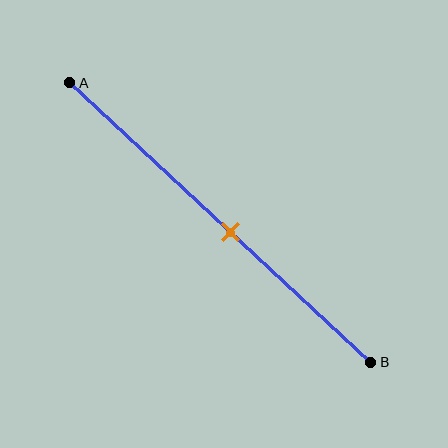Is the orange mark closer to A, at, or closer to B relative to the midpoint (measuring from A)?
The orange mark is closer to point B than the midpoint of segment AB.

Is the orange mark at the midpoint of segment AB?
No, the mark is at about 55% from A, not at the 50% midpoint.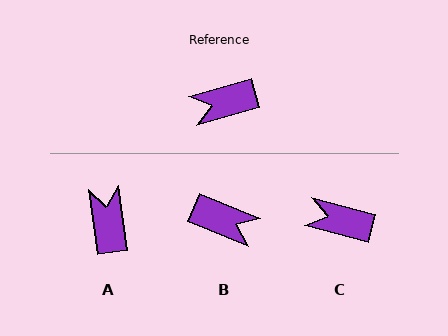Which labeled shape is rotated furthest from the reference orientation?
B, about 142 degrees away.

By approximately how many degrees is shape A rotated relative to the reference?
Approximately 98 degrees clockwise.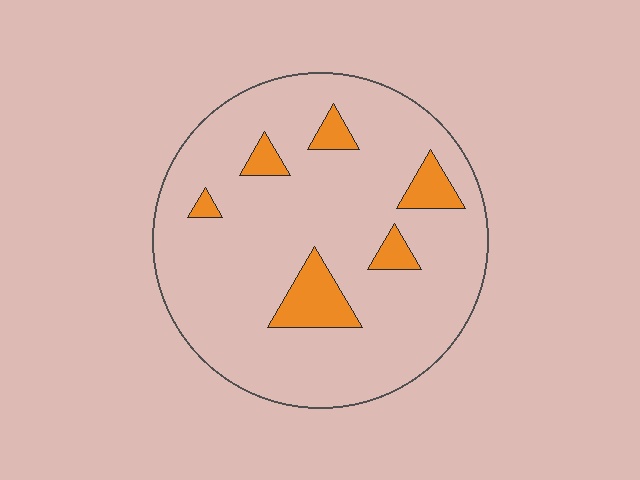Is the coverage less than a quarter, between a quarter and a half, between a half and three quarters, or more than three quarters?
Less than a quarter.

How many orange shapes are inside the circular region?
6.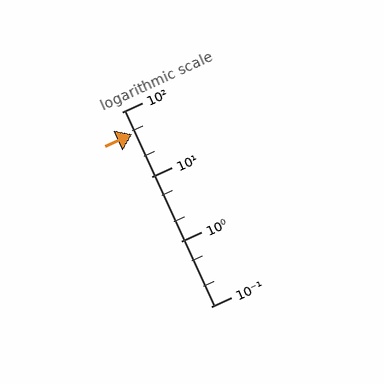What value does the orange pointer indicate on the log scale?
The pointer indicates approximately 45.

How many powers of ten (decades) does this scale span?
The scale spans 3 decades, from 0.1 to 100.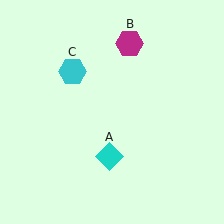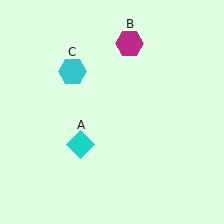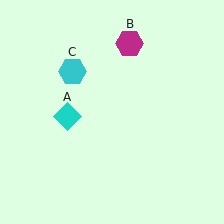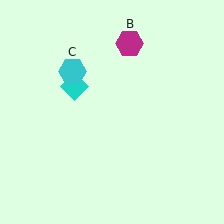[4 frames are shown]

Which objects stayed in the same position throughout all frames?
Magenta hexagon (object B) and cyan hexagon (object C) remained stationary.